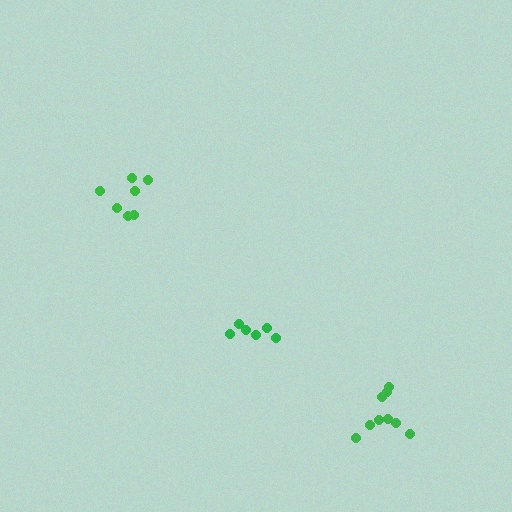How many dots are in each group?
Group 1: 7 dots, Group 2: 6 dots, Group 3: 9 dots (22 total).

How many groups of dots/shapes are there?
There are 3 groups.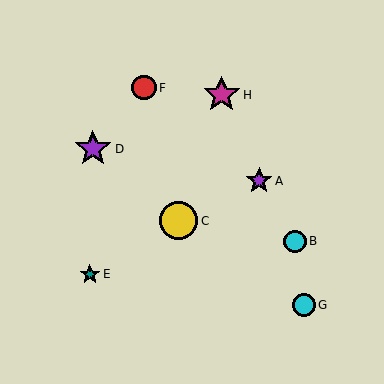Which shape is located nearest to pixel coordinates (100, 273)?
The teal star (labeled E) at (90, 274) is nearest to that location.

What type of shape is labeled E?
Shape E is a teal star.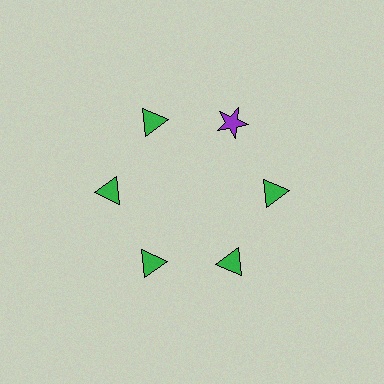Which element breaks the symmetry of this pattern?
The purple star at roughly the 1 o'clock position breaks the symmetry. All other shapes are green triangles.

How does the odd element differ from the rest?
It differs in both color (purple instead of green) and shape (star instead of triangle).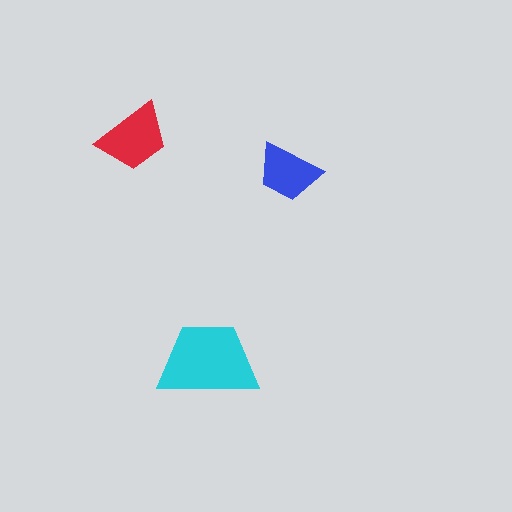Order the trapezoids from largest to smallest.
the cyan one, the red one, the blue one.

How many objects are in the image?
There are 3 objects in the image.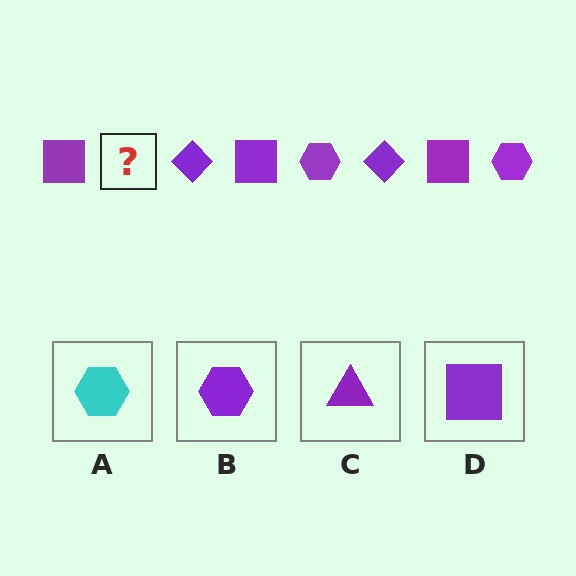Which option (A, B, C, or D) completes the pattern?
B.